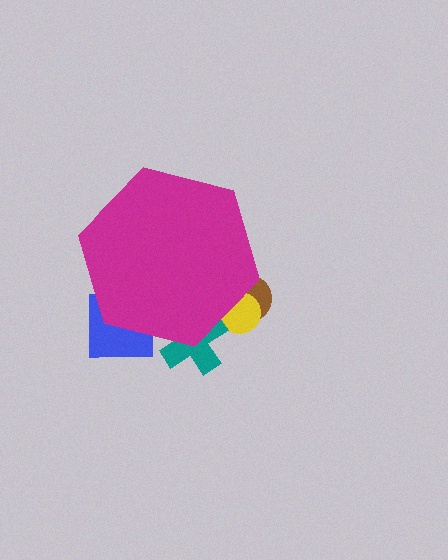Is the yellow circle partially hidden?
Yes, the yellow circle is partially hidden behind the magenta hexagon.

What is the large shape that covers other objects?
A magenta hexagon.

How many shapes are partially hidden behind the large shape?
4 shapes are partially hidden.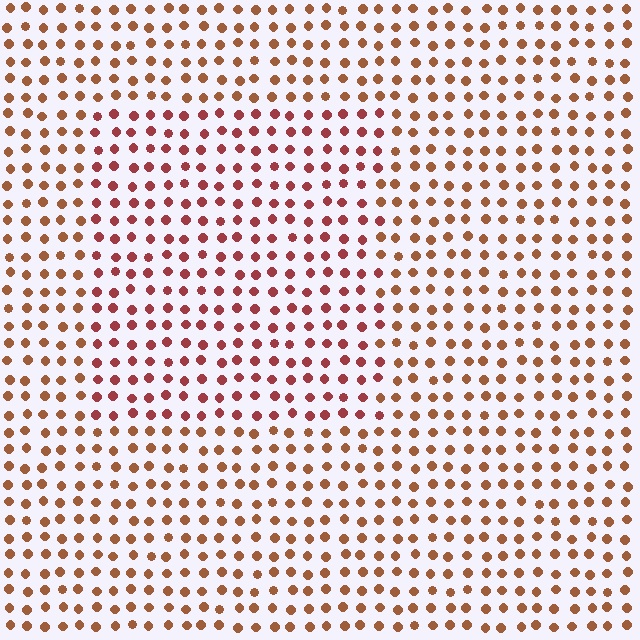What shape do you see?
I see a rectangle.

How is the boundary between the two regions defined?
The boundary is defined purely by a slight shift in hue (about 26 degrees). Spacing, size, and orientation are identical on both sides.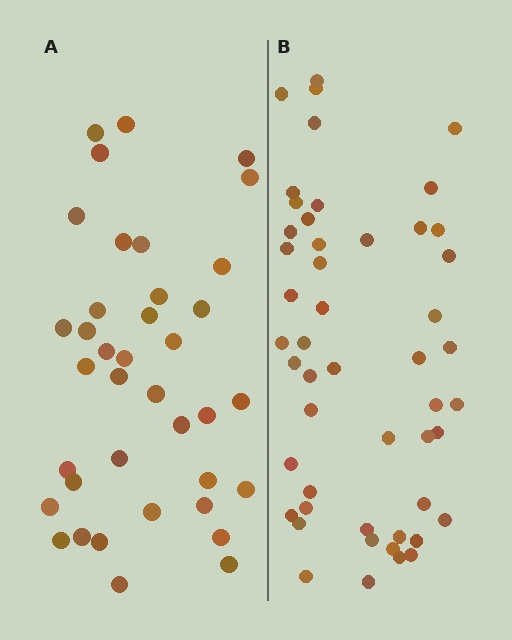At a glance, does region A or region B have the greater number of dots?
Region B (the right region) has more dots.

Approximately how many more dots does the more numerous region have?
Region B has roughly 12 or so more dots than region A.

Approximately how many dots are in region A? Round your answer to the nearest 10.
About 40 dots. (The exact count is 38, which rounds to 40.)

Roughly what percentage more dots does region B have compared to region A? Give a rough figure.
About 30% more.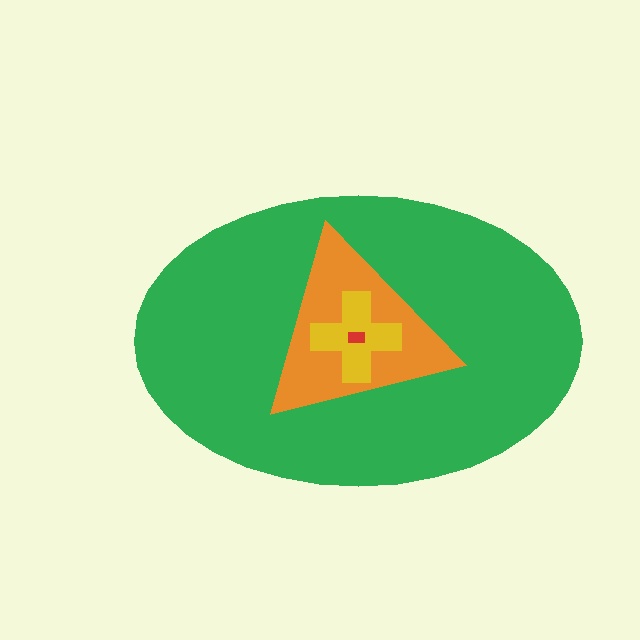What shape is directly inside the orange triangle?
The yellow cross.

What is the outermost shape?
The green ellipse.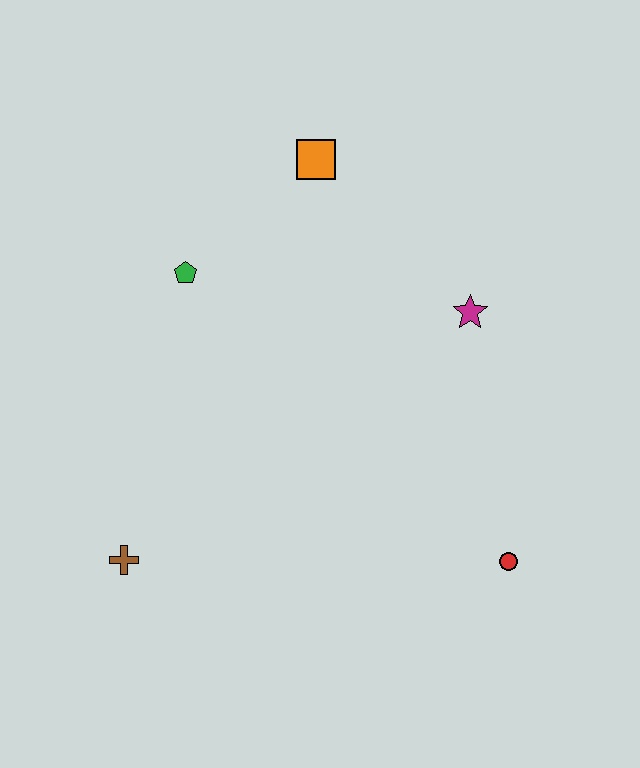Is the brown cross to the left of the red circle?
Yes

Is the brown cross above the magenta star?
No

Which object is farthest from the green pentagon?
The red circle is farthest from the green pentagon.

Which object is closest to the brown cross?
The green pentagon is closest to the brown cross.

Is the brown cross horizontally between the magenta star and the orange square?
No